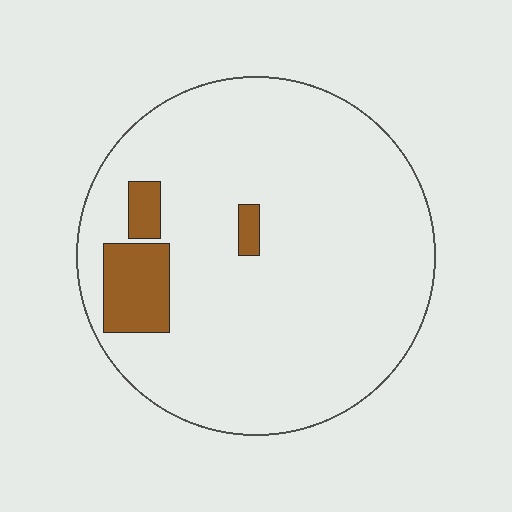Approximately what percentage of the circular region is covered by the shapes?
Approximately 10%.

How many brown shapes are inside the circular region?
3.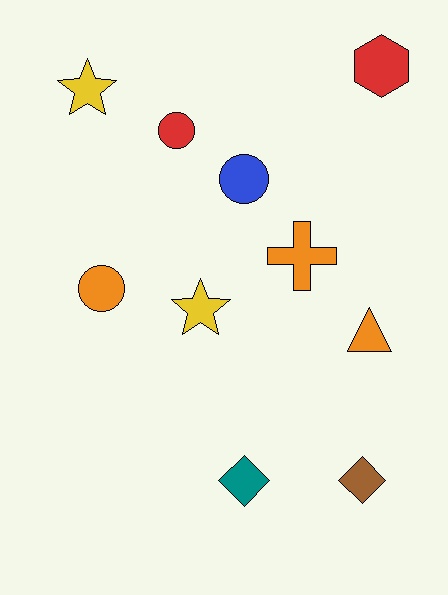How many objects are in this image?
There are 10 objects.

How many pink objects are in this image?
There are no pink objects.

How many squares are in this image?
There are no squares.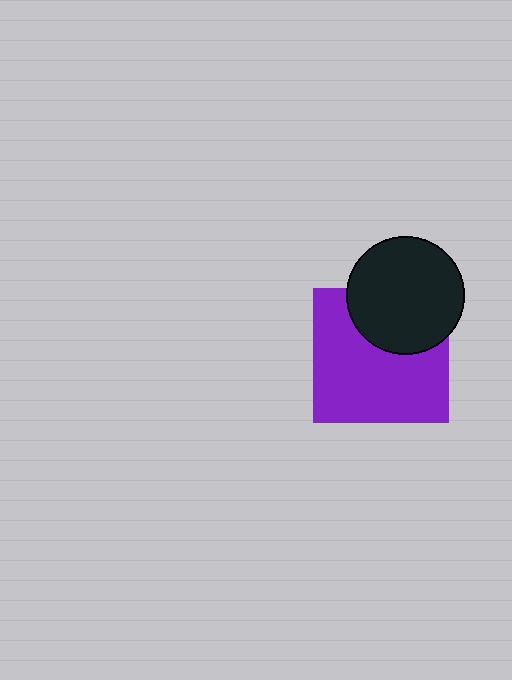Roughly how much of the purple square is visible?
Most of it is visible (roughly 68%).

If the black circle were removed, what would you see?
You would see the complete purple square.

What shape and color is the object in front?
The object in front is a black circle.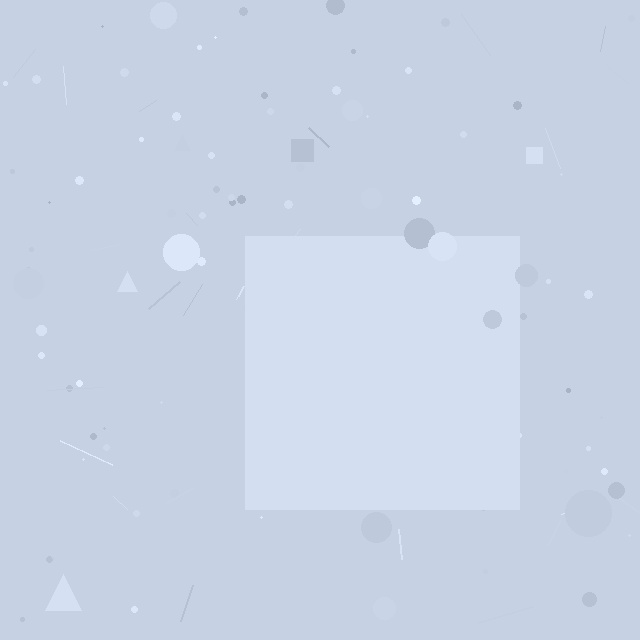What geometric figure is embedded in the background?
A square is embedded in the background.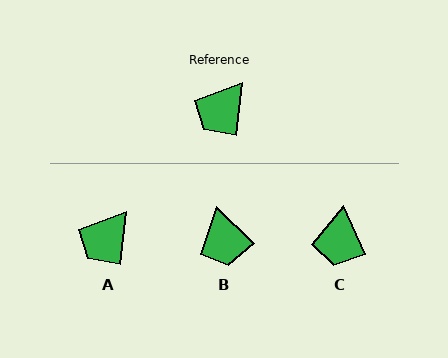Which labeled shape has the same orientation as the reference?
A.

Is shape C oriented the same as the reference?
No, it is off by about 29 degrees.